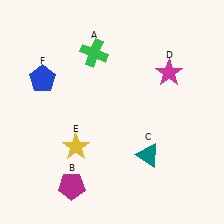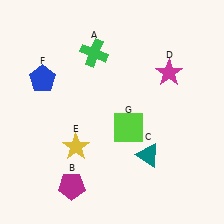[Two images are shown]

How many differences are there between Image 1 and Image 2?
There is 1 difference between the two images.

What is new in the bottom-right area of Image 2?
A lime square (G) was added in the bottom-right area of Image 2.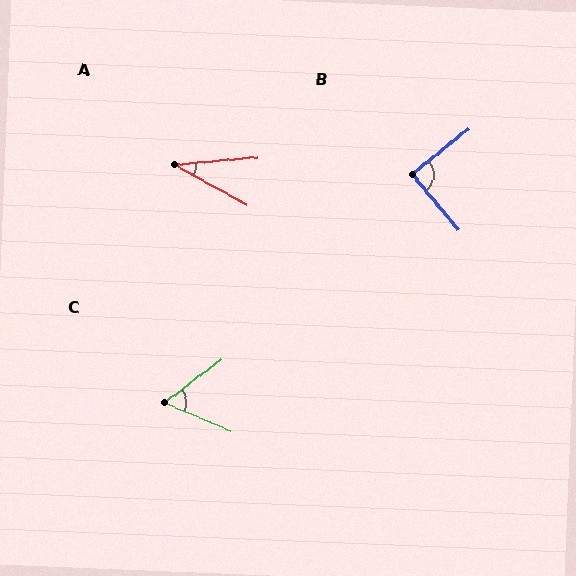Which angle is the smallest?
A, at approximately 34 degrees.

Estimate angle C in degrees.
Approximately 60 degrees.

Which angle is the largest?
B, at approximately 89 degrees.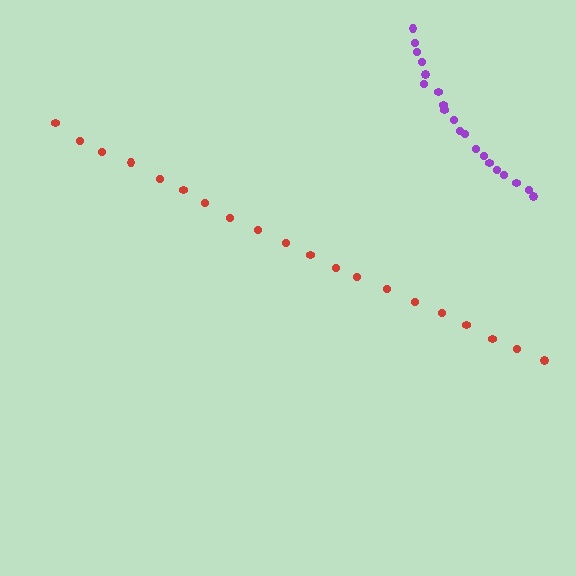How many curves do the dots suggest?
There are 2 distinct paths.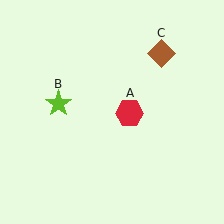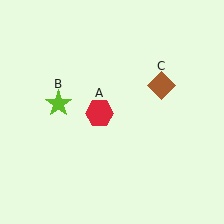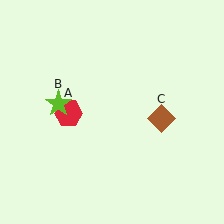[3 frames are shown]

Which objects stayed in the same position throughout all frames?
Lime star (object B) remained stationary.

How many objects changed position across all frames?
2 objects changed position: red hexagon (object A), brown diamond (object C).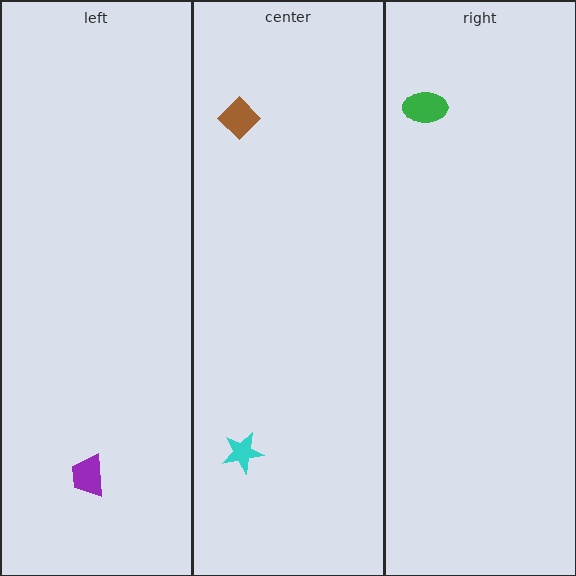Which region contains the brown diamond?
The center region.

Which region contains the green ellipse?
The right region.